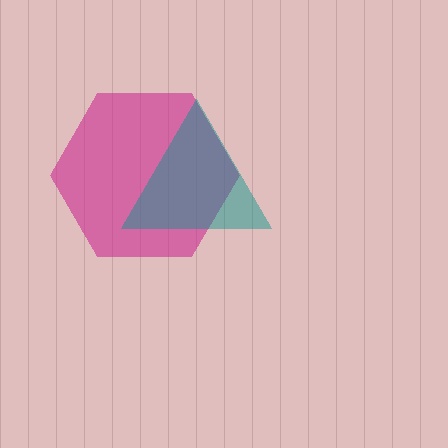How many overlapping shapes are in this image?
There are 2 overlapping shapes in the image.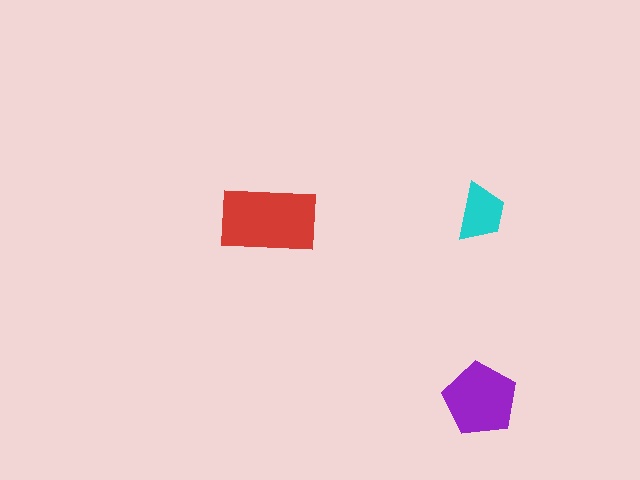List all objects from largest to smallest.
The red rectangle, the purple pentagon, the cyan trapezoid.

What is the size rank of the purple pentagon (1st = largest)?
2nd.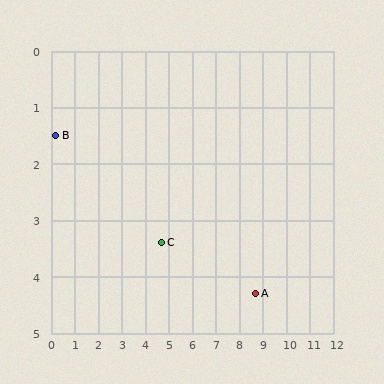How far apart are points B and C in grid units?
Points B and C are about 4.9 grid units apart.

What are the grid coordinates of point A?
Point A is at approximately (8.7, 4.3).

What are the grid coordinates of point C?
Point C is at approximately (4.7, 3.4).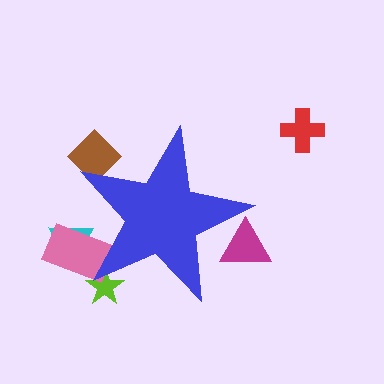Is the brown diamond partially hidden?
Yes, the brown diamond is partially hidden behind the blue star.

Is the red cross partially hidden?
No, the red cross is fully visible.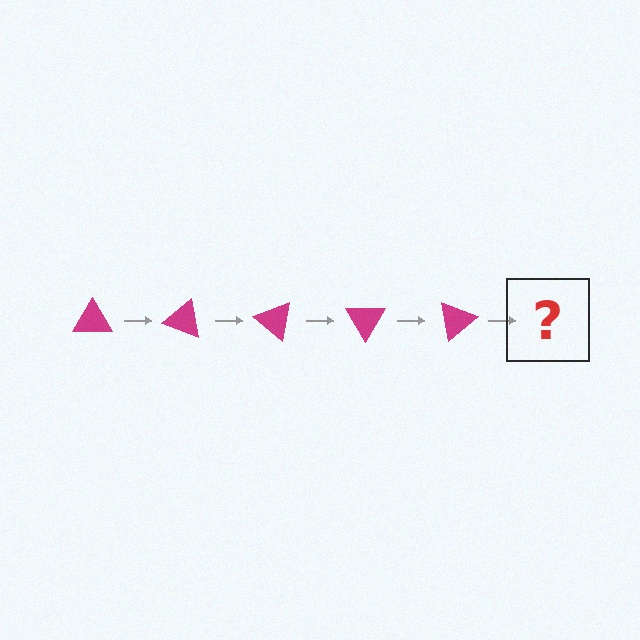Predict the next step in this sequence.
The next step is a magenta triangle rotated 100 degrees.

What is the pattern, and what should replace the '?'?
The pattern is that the triangle rotates 20 degrees each step. The '?' should be a magenta triangle rotated 100 degrees.